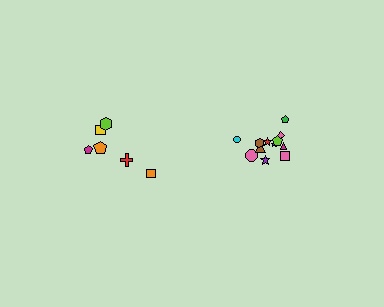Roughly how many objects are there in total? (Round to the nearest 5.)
Roughly 20 objects in total.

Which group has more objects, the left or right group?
The right group.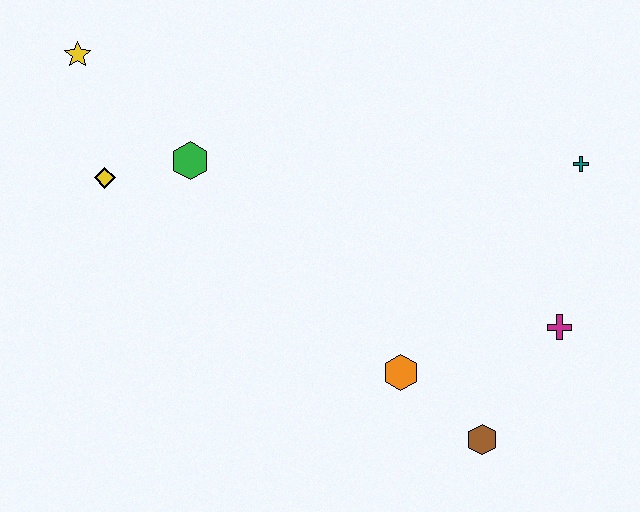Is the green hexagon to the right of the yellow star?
Yes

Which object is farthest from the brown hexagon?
The yellow star is farthest from the brown hexagon.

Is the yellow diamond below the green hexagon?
Yes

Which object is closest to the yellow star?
The yellow diamond is closest to the yellow star.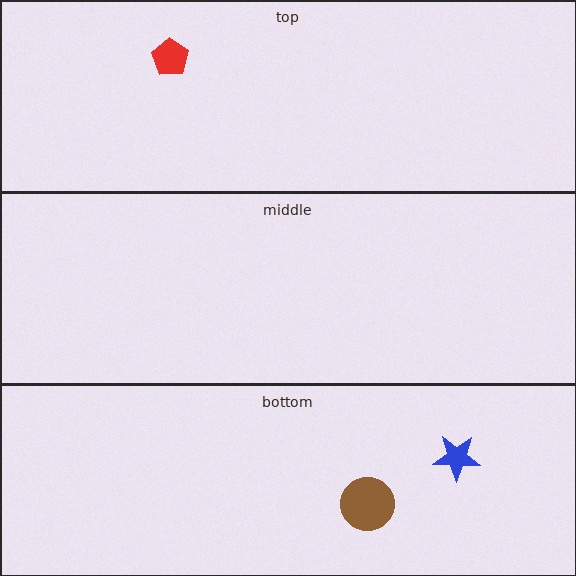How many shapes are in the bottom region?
2.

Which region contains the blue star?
The bottom region.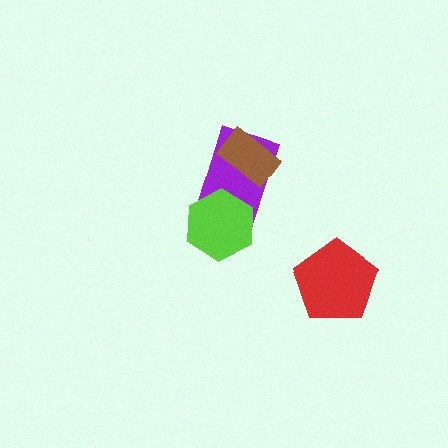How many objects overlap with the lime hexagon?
1 object overlaps with the lime hexagon.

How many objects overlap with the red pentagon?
0 objects overlap with the red pentagon.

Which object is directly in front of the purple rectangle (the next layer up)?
The brown rectangle is directly in front of the purple rectangle.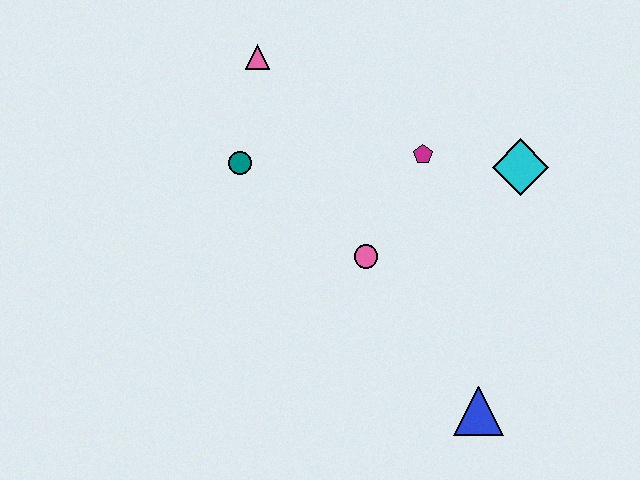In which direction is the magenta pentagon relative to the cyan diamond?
The magenta pentagon is to the left of the cyan diamond.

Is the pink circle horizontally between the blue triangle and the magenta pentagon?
No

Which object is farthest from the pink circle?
The pink triangle is farthest from the pink circle.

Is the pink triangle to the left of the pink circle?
Yes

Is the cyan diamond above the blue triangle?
Yes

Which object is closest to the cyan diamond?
The magenta pentagon is closest to the cyan diamond.